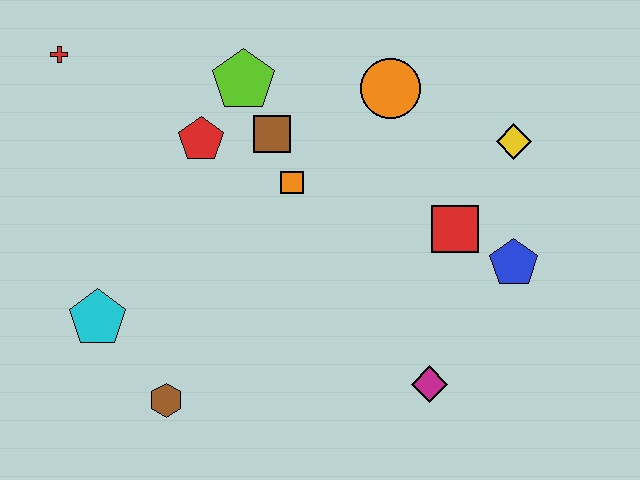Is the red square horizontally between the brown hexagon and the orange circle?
No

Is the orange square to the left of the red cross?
No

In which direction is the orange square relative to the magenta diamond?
The orange square is above the magenta diamond.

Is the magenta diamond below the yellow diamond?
Yes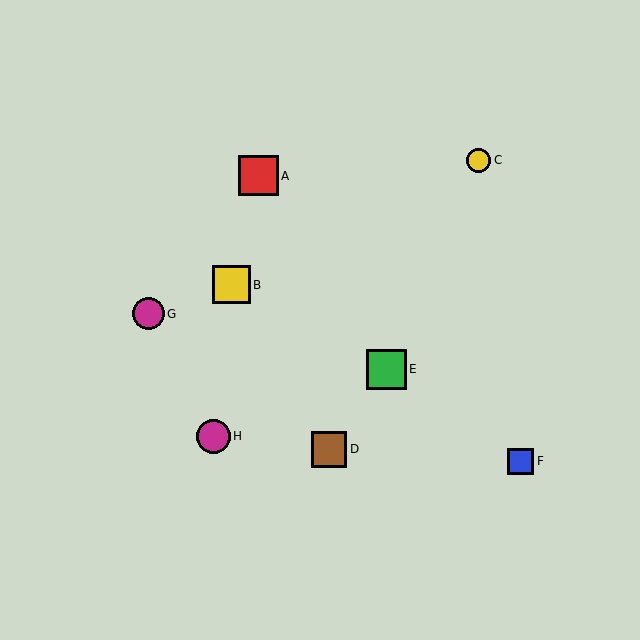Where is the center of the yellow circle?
The center of the yellow circle is at (479, 160).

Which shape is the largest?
The red square (labeled A) is the largest.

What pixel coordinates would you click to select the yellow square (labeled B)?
Click at (231, 285) to select the yellow square B.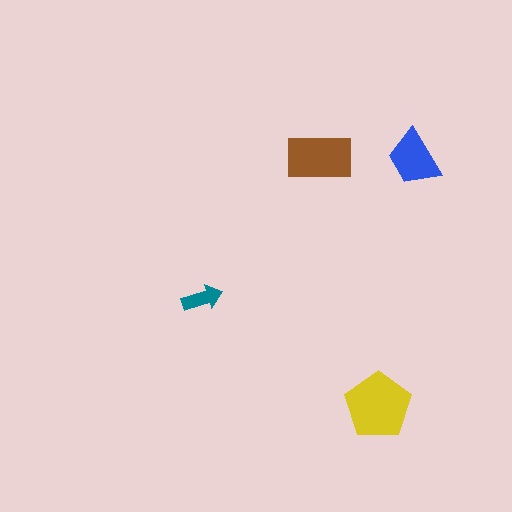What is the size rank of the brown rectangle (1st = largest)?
2nd.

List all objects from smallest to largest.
The teal arrow, the blue trapezoid, the brown rectangle, the yellow pentagon.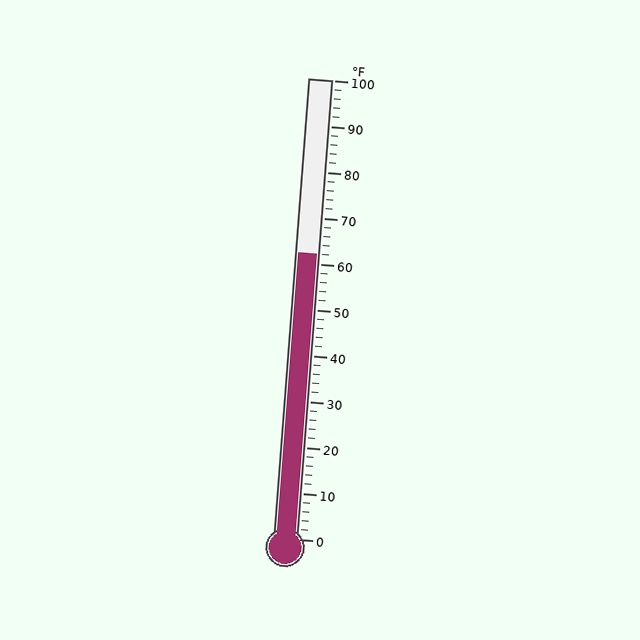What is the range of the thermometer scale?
The thermometer scale ranges from 0°F to 100°F.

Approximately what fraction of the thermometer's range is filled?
The thermometer is filled to approximately 60% of its range.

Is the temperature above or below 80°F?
The temperature is below 80°F.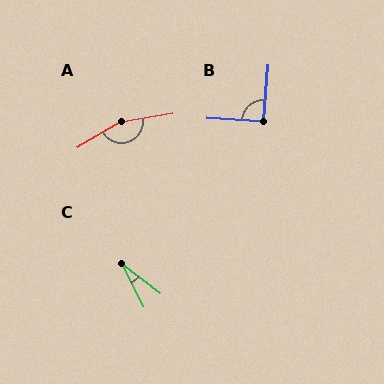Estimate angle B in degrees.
Approximately 91 degrees.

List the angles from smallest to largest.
C (26°), B (91°), A (158°).